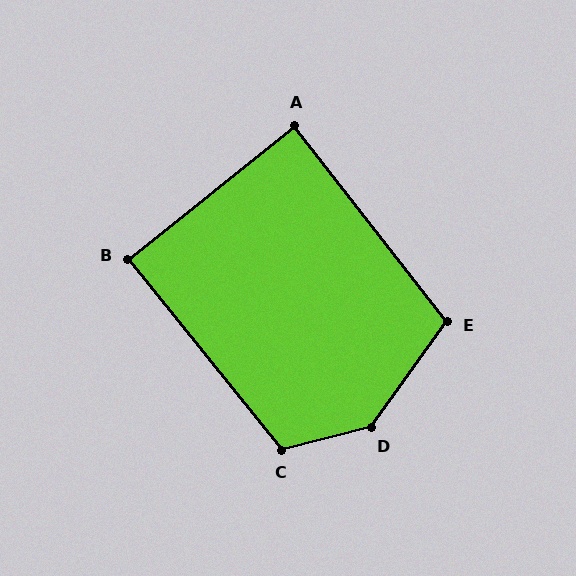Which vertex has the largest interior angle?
D, at approximately 140 degrees.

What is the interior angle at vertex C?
Approximately 115 degrees (obtuse).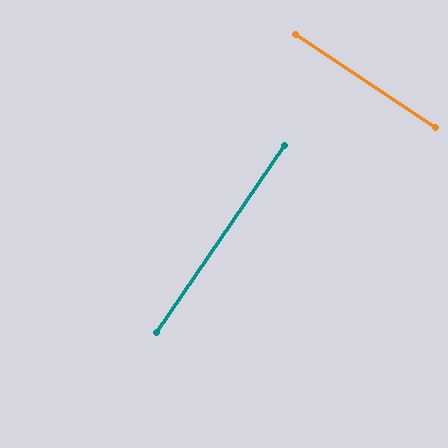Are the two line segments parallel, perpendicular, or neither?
Perpendicular — they meet at approximately 89°.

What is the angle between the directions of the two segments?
Approximately 89 degrees.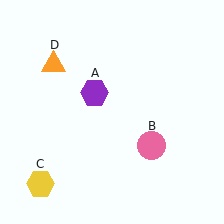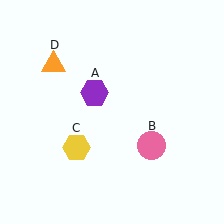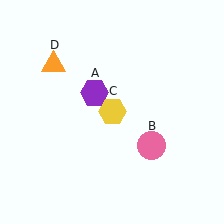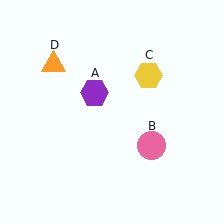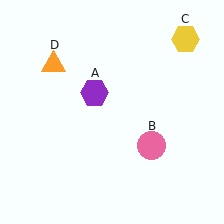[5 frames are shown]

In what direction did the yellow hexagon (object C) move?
The yellow hexagon (object C) moved up and to the right.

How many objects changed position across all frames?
1 object changed position: yellow hexagon (object C).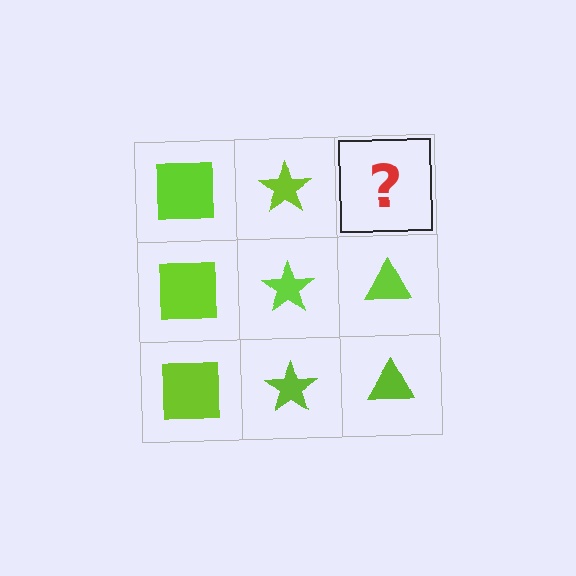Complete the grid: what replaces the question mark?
The question mark should be replaced with a lime triangle.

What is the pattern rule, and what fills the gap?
The rule is that each column has a consistent shape. The gap should be filled with a lime triangle.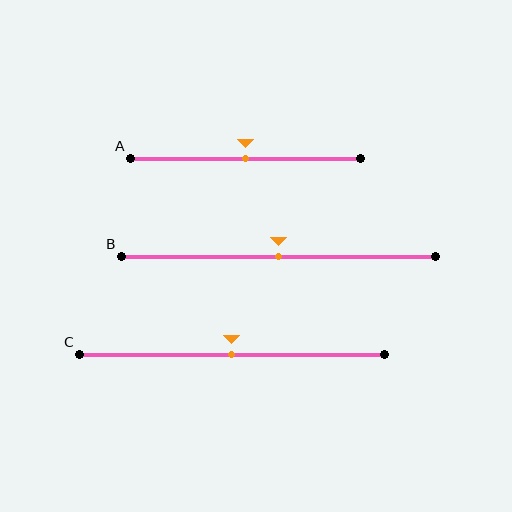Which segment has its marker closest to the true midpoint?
Segment A has its marker closest to the true midpoint.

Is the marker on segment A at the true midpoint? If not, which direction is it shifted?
Yes, the marker on segment A is at the true midpoint.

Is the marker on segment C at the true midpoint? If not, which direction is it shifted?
Yes, the marker on segment C is at the true midpoint.